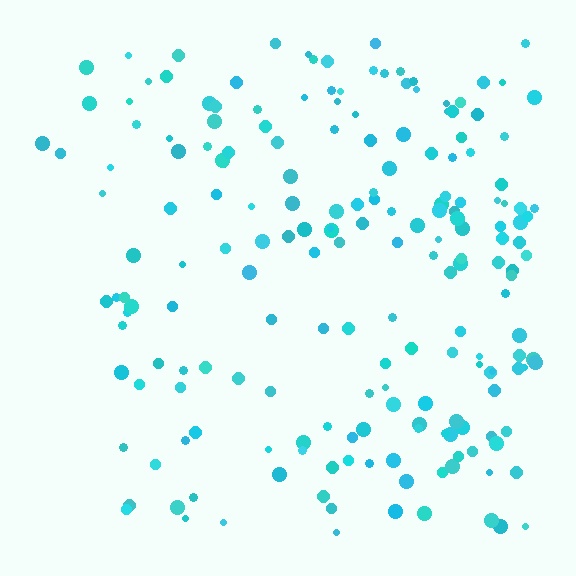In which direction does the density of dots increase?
From left to right, with the right side densest.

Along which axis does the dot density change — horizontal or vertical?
Horizontal.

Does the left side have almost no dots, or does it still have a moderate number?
Still a moderate number, just noticeably fewer than the right.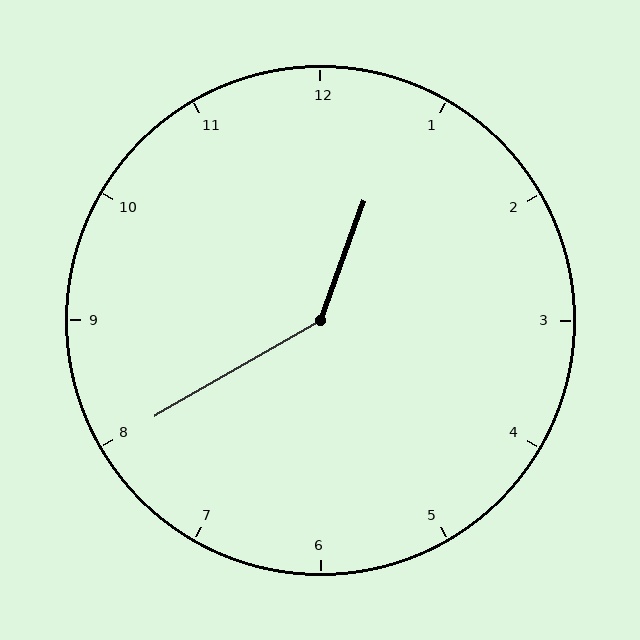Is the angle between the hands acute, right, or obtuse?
It is obtuse.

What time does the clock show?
12:40.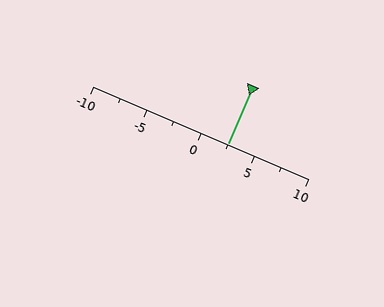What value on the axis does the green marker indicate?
The marker indicates approximately 2.5.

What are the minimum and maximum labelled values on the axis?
The axis runs from -10 to 10.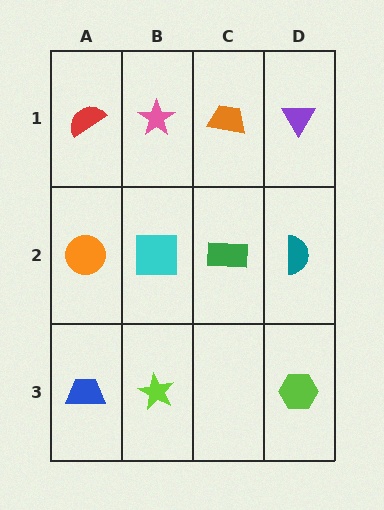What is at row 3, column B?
A lime star.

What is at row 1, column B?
A pink star.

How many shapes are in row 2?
4 shapes.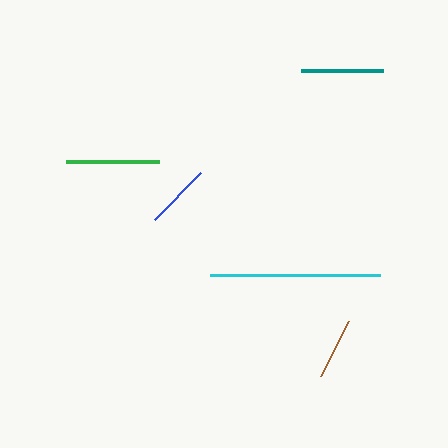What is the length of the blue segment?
The blue segment is approximately 66 pixels long.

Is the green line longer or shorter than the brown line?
The green line is longer than the brown line.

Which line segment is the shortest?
The brown line is the shortest at approximately 62 pixels.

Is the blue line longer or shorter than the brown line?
The blue line is longer than the brown line.